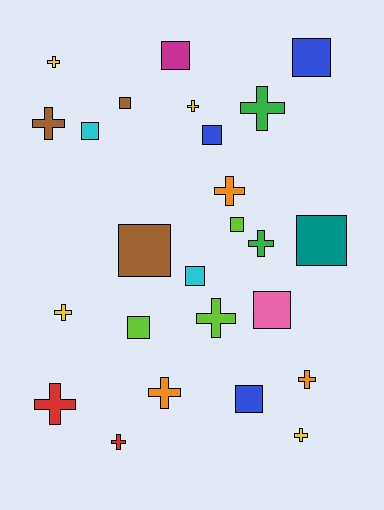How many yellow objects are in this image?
There are 4 yellow objects.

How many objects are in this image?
There are 25 objects.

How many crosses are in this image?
There are 13 crosses.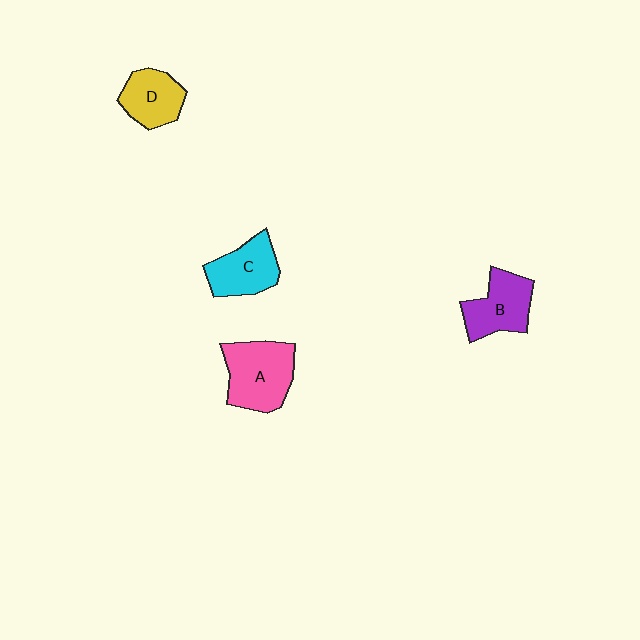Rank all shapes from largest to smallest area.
From largest to smallest: A (pink), B (purple), C (cyan), D (yellow).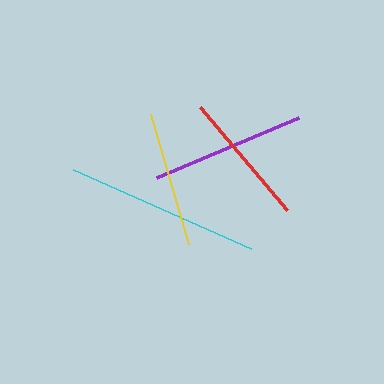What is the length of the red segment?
The red segment is approximately 135 pixels long.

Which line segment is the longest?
The cyan line is the longest at approximately 195 pixels.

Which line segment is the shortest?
The red line is the shortest at approximately 135 pixels.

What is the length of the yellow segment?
The yellow segment is approximately 135 pixels long.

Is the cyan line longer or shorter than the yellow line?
The cyan line is longer than the yellow line.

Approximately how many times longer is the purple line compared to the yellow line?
The purple line is approximately 1.1 times the length of the yellow line.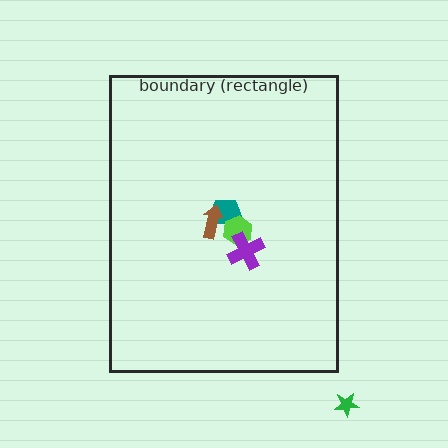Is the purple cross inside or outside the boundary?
Inside.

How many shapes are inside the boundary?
4 inside, 1 outside.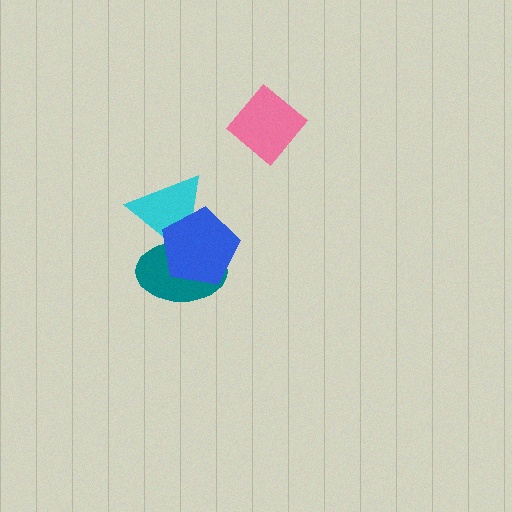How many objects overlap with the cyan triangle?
2 objects overlap with the cyan triangle.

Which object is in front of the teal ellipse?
The blue pentagon is in front of the teal ellipse.